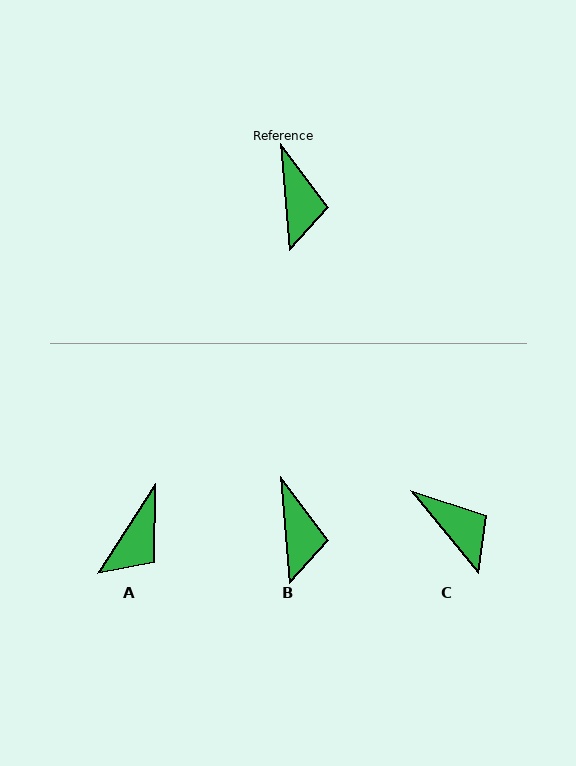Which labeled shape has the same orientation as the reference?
B.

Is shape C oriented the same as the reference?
No, it is off by about 35 degrees.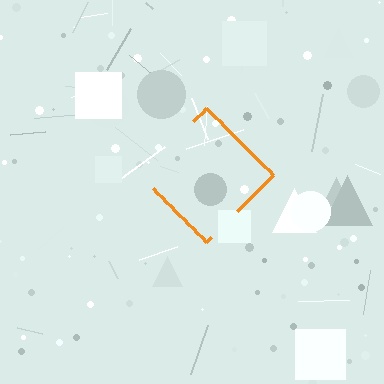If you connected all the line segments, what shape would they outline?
They would outline a diamond.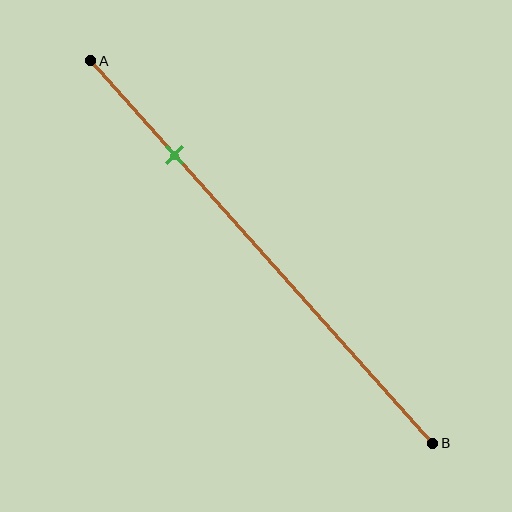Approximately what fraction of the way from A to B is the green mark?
The green mark is approximately 25% of the way from A to B.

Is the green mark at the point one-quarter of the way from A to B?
Yes, the mark is approximately at the one-quarter point.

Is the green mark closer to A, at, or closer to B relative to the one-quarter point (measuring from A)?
The green mark is approximately at the one-quarter point of segment AB.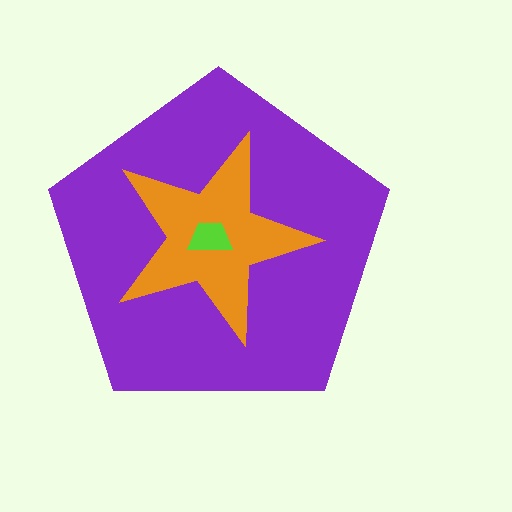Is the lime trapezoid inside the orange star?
Yes.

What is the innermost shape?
The lime trapezoid.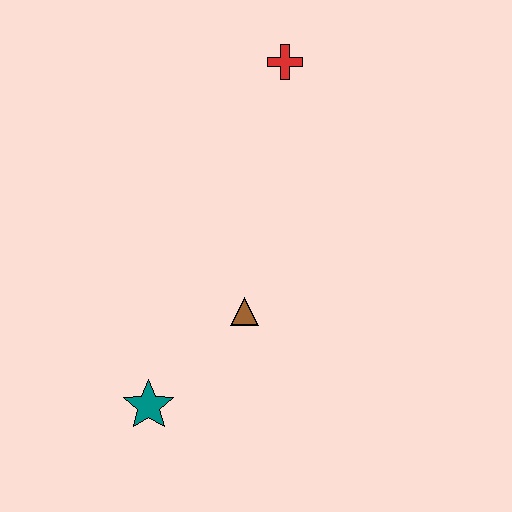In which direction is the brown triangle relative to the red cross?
The brown triangle is below the red cross.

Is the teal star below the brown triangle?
Yes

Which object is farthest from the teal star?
The red cross is farthest from the teal star.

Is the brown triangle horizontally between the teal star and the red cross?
Yes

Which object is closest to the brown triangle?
The teal star is closest to the brown triangle.